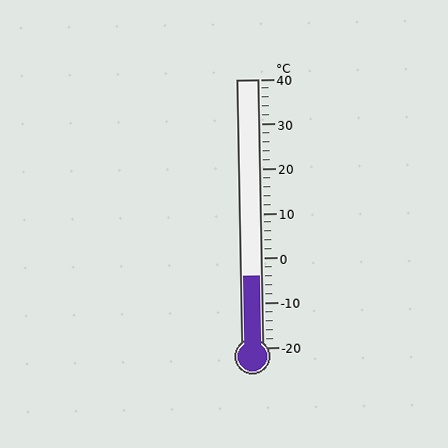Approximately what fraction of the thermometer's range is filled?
The thermometer is filled to approximately 25% of its range.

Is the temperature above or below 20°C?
The temperature is below 20°C.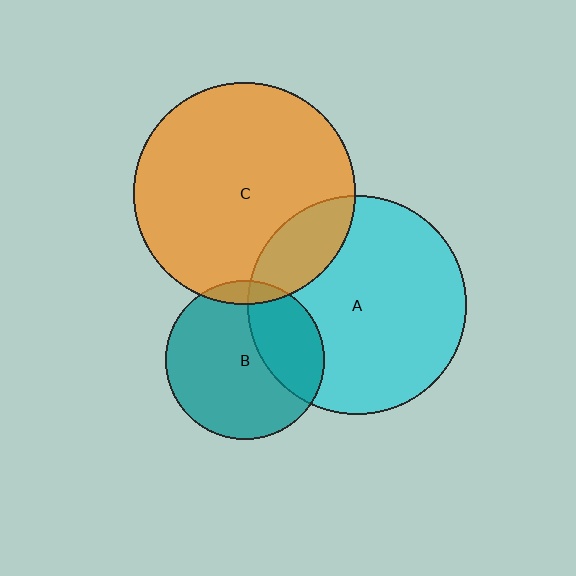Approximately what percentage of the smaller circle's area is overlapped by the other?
Approximately 15%.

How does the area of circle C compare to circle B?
Approximately 1.9 times.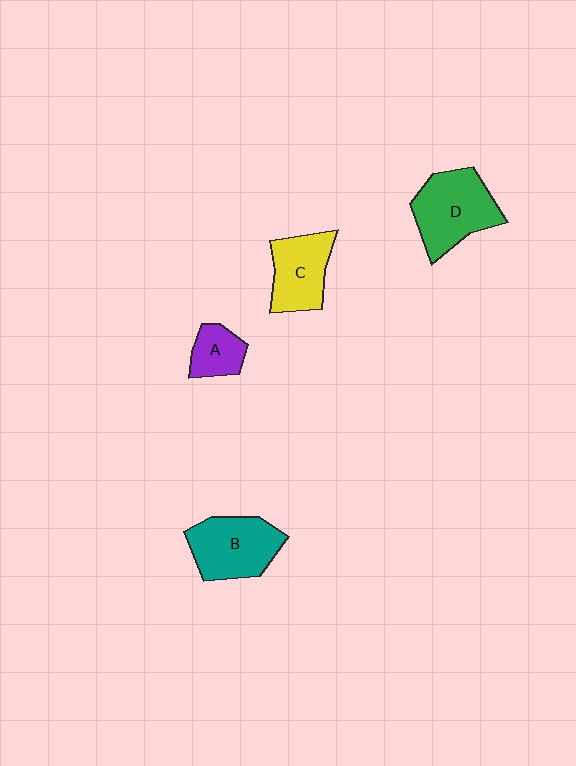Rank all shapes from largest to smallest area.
From largest to smallest: D (green), B (teal), C (yellow), A (purple).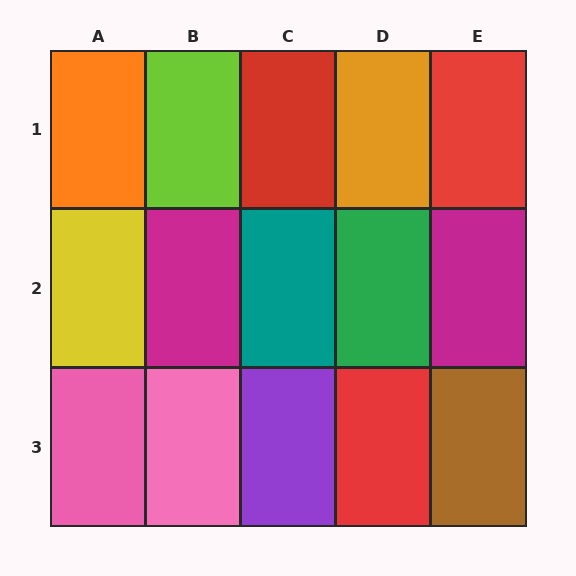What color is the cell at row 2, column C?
Teal.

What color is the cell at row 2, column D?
Green.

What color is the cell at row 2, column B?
Magenta.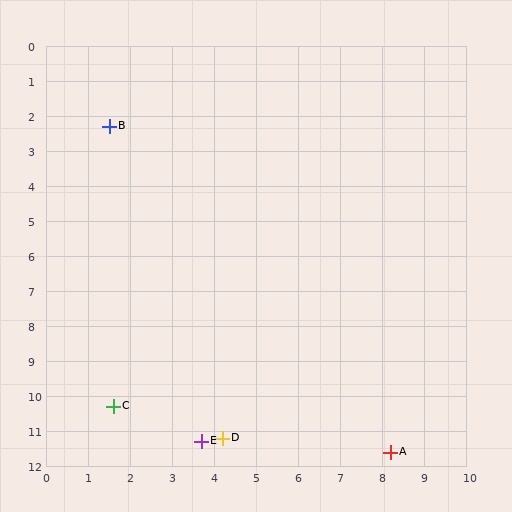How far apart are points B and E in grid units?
Points B and E are about 9.3 grid units apart.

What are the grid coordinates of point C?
Point C is at approximately (1.6, 10.3).